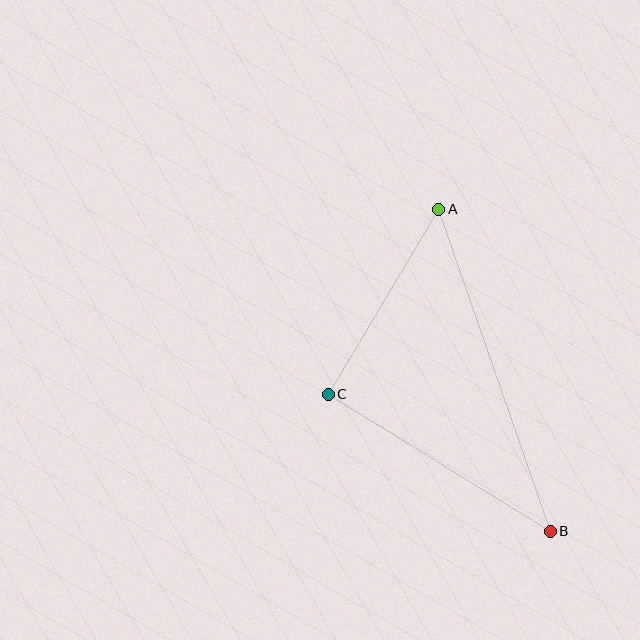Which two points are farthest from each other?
Points A and B are farthest from each other.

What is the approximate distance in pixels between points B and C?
The distance between B and C is approximately 261 pixels.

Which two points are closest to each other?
Points A and C are closest to each other.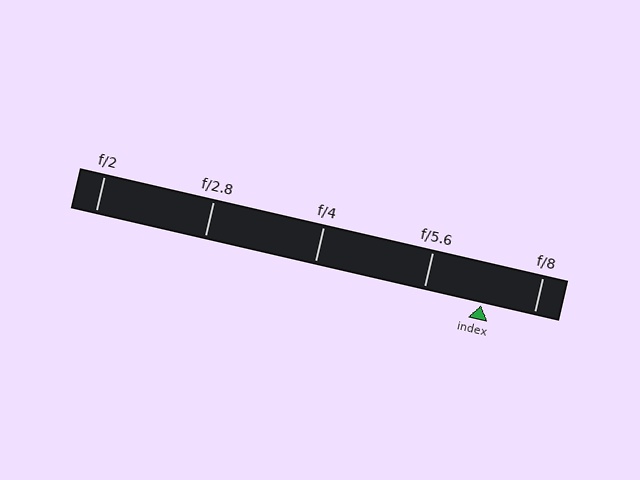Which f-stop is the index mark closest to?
The index mark is closest to f/8.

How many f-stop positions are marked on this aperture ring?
There are 5 f-stop positions marked.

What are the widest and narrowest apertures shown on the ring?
The widest aperture shown is f/2 and the narrowest is f/8.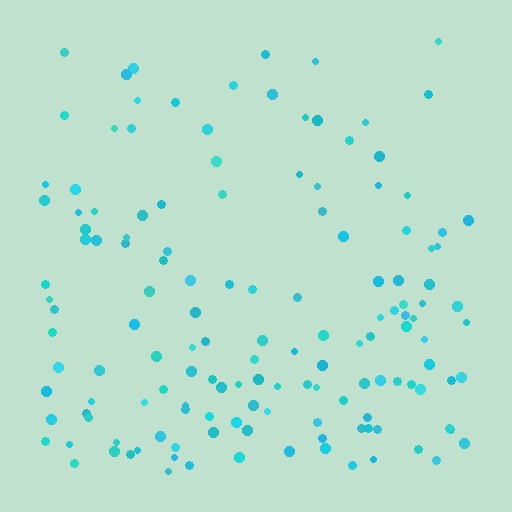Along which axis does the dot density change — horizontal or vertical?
Vertical.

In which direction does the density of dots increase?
From top to bottom, with the bottom side densest.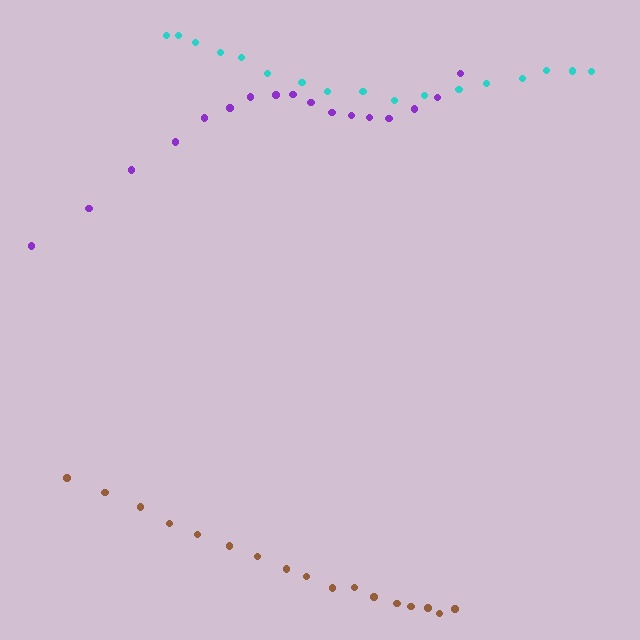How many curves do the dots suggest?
There are 3 distinct paths.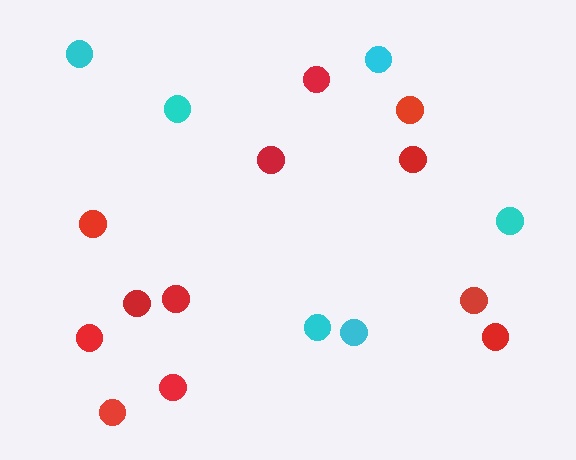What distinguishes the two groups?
There are 2 groups: one group of red circles (12) and one group of cyan circles (6).